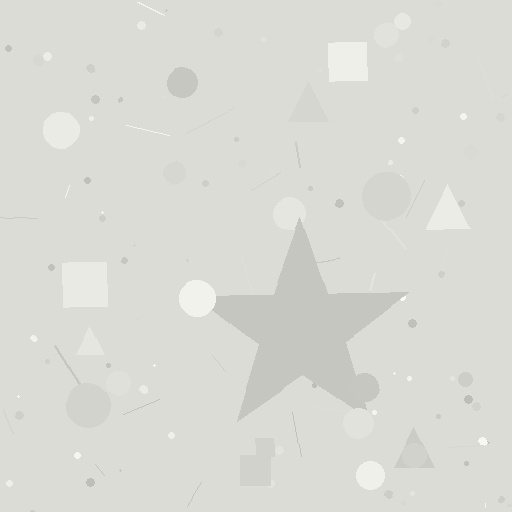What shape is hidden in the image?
A star is hidden in the image.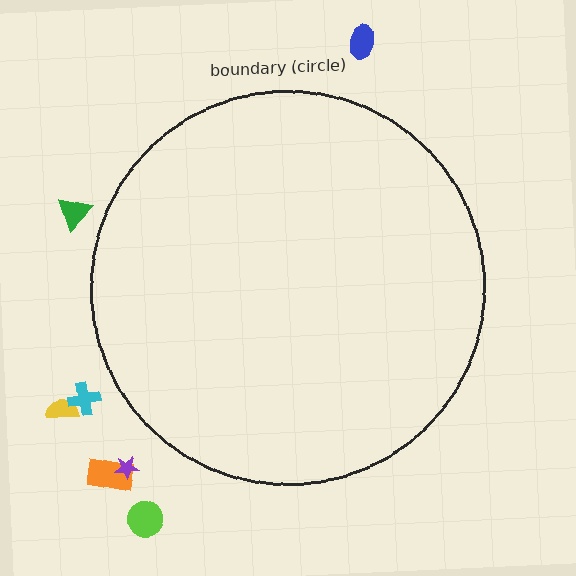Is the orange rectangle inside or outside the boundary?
Outside.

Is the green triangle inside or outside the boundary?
Outside.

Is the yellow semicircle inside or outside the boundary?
Outside.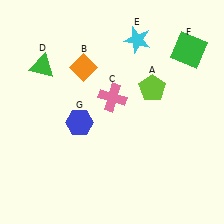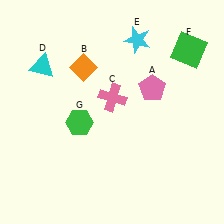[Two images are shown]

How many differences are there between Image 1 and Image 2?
There are 3 differences between the two images.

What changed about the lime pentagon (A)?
In Image 1, A is lime. In Image 2, it changed to pink.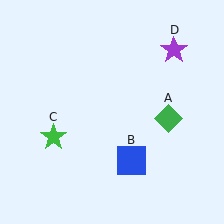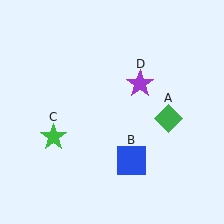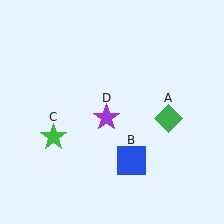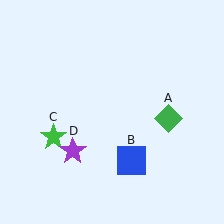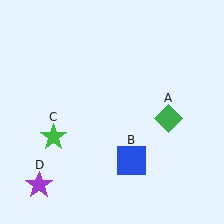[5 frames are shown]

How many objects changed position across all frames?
1 object changed position: purple star (object D).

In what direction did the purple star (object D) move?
The purple star (object D) moved down and to the left.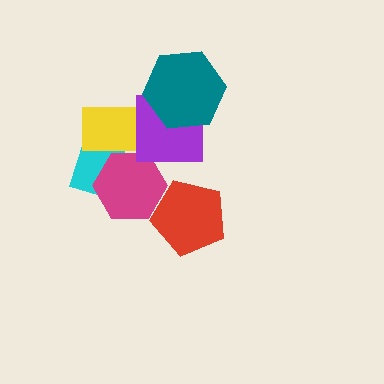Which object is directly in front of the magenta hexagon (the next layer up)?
The yellow rectangle is directly in front of the magenta hexagon.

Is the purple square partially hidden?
Yes, it is partially covered by another shape.